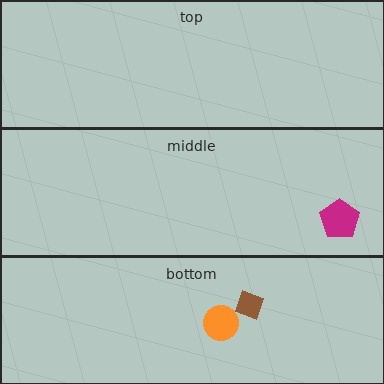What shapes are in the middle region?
The magenta pentagon.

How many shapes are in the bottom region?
2.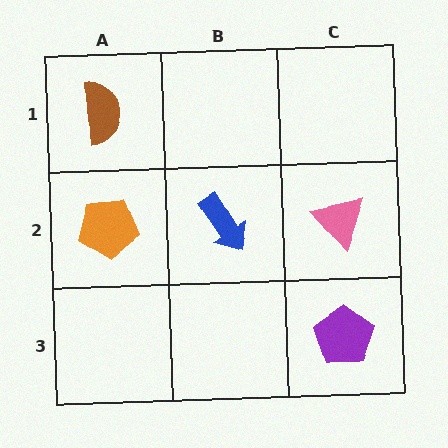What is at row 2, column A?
An orange pentagon.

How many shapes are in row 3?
1 shape.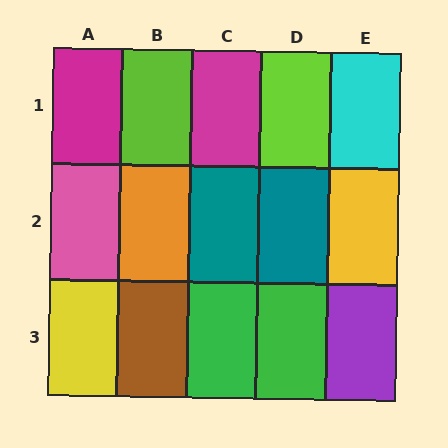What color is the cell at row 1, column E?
Cyan.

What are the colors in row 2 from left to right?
Pink, orange, teal, teal, yellow.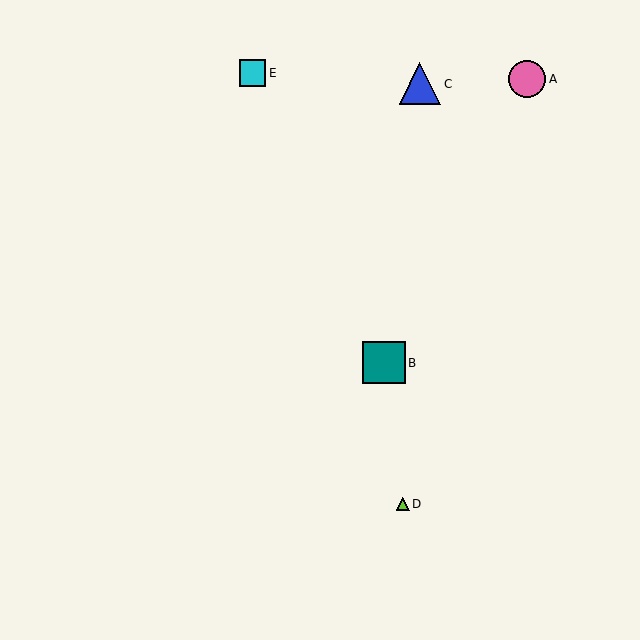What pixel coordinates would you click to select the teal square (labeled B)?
Click at (384, 363) to select the teal square B.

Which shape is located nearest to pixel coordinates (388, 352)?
The teal square (labeled B) at (384, 363) is nearest to that location.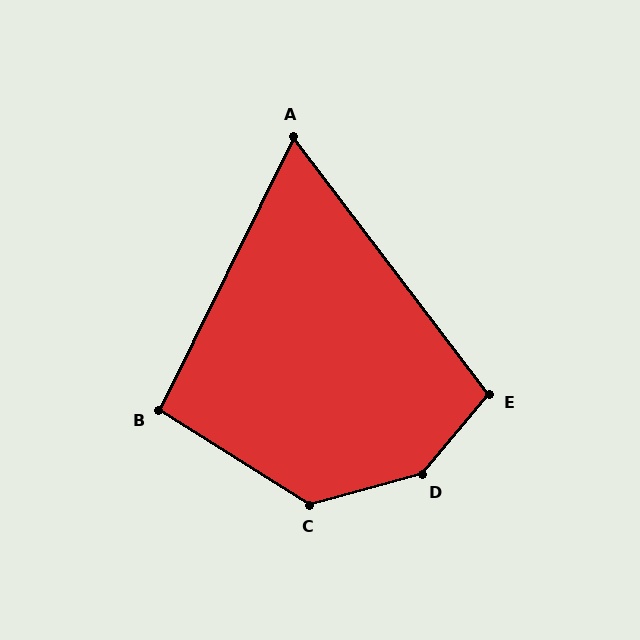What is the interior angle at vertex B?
Approximately 96 degrees (obtuse).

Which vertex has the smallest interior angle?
A, at approximately 64 degrees.